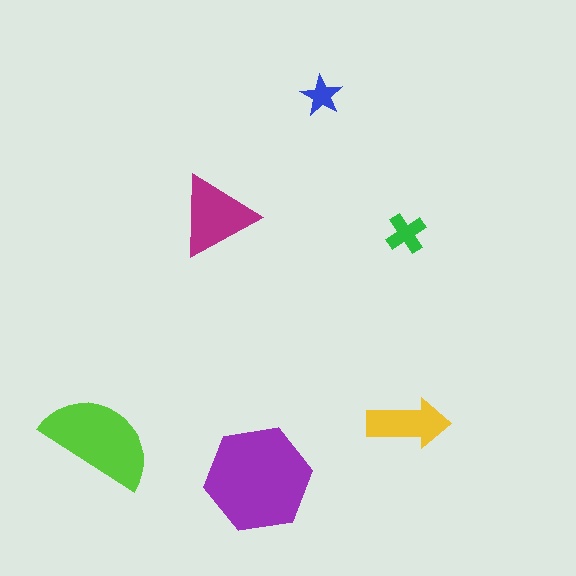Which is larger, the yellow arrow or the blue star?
The yellow arrow.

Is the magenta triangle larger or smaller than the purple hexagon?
Smaller.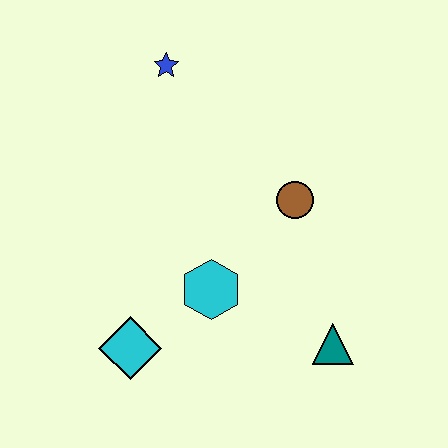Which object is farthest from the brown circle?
The cyan diamond is farthest from the brown circle.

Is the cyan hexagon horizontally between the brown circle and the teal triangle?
No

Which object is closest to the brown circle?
The cyan hexagon is closest to the brown circle.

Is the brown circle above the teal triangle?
Yes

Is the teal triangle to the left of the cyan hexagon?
No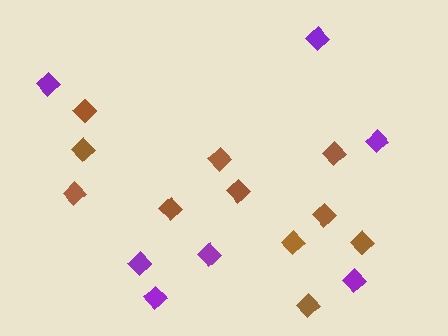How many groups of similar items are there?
There are 2 groups: one group of purple diamonds (7) and one group of brown diamonds (11).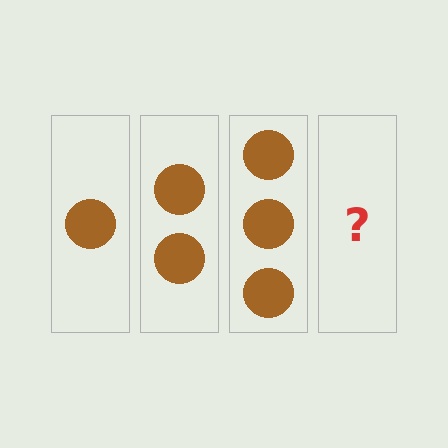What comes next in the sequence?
The next element should be 4 circles.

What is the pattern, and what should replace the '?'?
The pattern is that each step adds one more circle. The '?' should be 4 circles.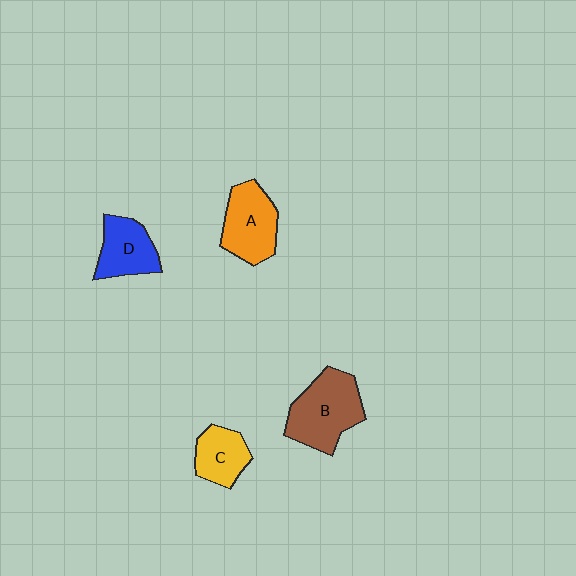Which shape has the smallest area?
Shape C (yellow).